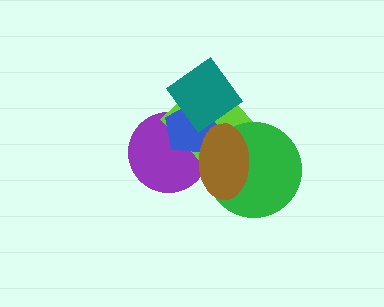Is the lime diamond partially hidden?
Yes, it is partially covered by another shape.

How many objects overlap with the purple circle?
4 objects overlap with the purple circle.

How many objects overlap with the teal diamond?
3 objects overlap with the teal diamond.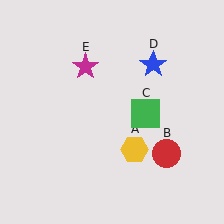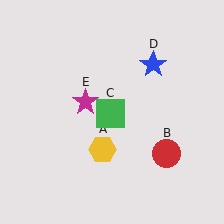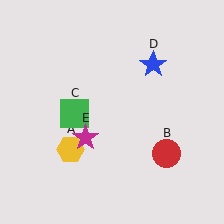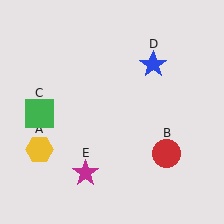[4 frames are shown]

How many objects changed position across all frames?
3 objects changed position: yellow hexagon (object A), green square (object C), magenta star (object E).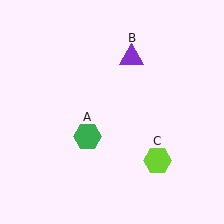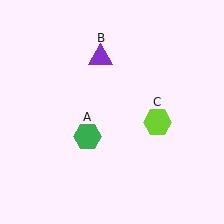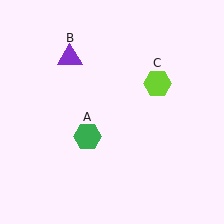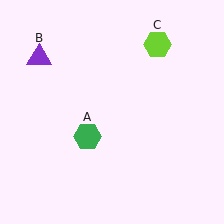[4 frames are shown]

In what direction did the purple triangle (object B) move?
The purple triangle (object B) moved left.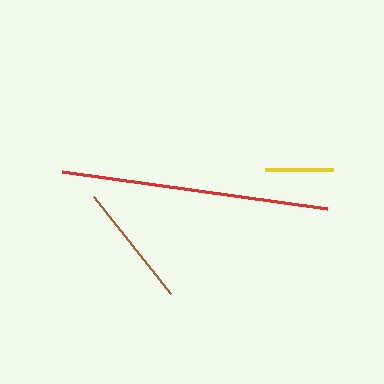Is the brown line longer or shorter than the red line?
The red line is longer than the brown line.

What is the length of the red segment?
The red segment is approximately 267 pixels long.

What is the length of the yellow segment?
The yellow segment is approximately 68 pixels long.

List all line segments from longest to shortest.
From longest to shortest: red, brown, yellow.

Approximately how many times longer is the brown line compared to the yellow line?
The brown line is approximately 1.8 times the length of the yellow line.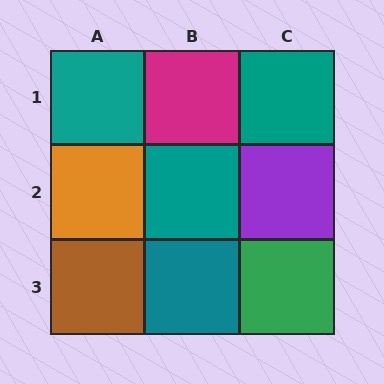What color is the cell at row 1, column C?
Teal.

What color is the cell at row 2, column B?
Teal.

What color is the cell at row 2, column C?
Purple.